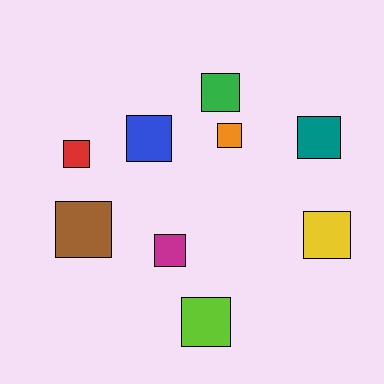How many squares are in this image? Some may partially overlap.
There are 9 squares.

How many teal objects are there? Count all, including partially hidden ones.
There is 1 teal object.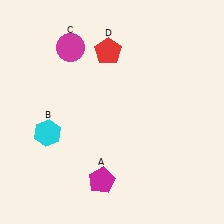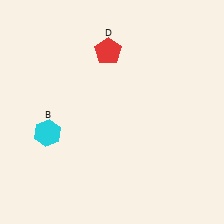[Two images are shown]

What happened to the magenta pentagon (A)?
The magenta pentagon (A) was removed in Image 2. It was in the bottom-left area of Image 1.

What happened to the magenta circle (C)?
The magenta circle (C) was removed in Image 2. It was in the top-left area of Image 1.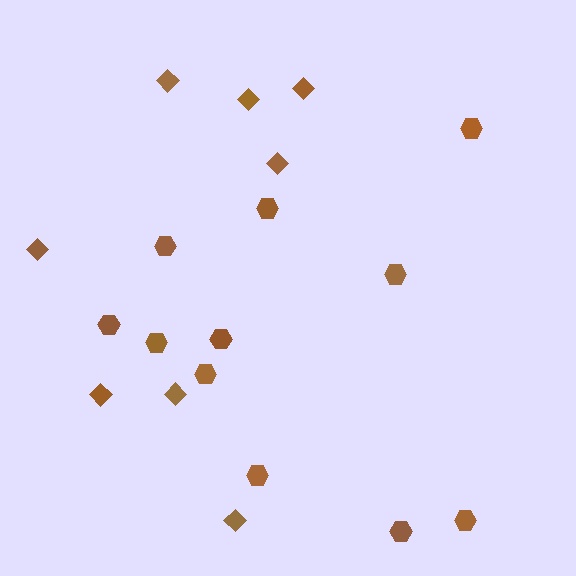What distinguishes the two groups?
There are 2 groups: one group of hexagons (11) and one group of diamonds (8).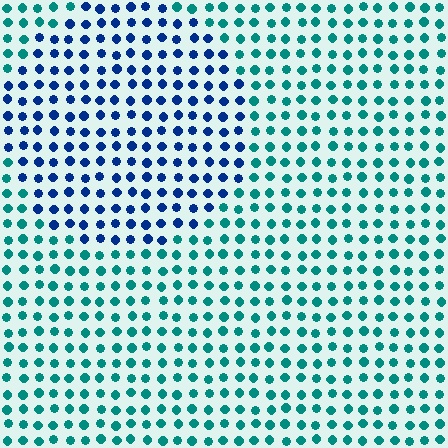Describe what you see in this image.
The image is filled with small teal elements in a uniform arrangement. A circle-shaped region is visible where the elements are tinted to a slightly different hue, forming a subtle color boundary.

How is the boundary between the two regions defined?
The boundary is defined purely by a slight shift in hue (about 46 degrees). Spacing, size, and orientation are identical on both sides.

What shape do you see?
I see a circle.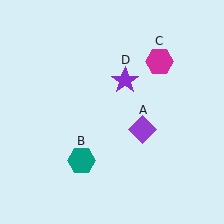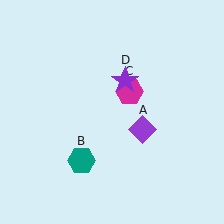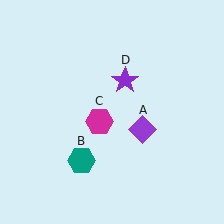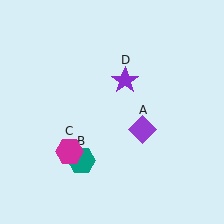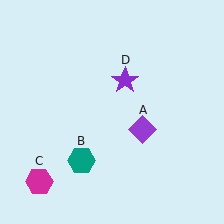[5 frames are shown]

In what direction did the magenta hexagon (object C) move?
The magenta hexagon (object C) moved down and to the left.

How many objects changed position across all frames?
1 object changed position: magenta hexagon (object C).